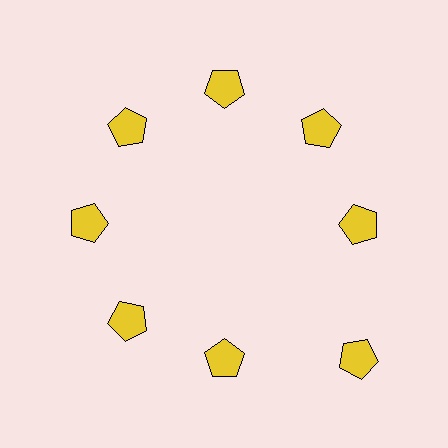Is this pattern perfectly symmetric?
No. The 8 yellow pentagons are arranged in a ring, but one element near the 4 o'clock position is pushed outward from the center, breaking the 8-fold rotational symmetry.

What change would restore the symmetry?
The symmetry would be restored by moving it inward, back onto the ring so that all 8 pentagons sit at equal angles and equal distance from the center.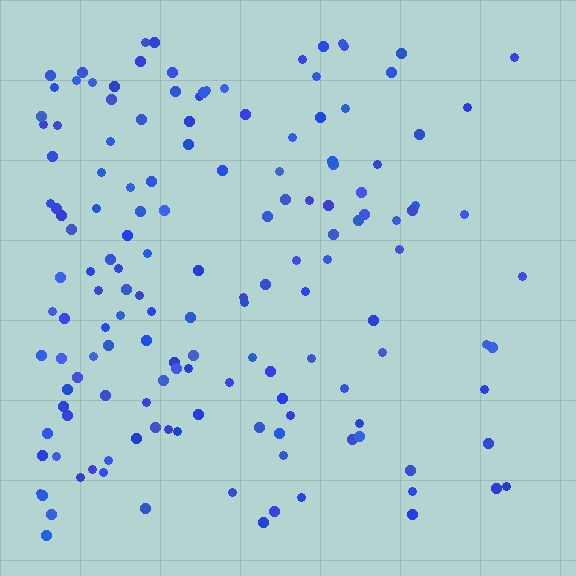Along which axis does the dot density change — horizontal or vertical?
Horizontal.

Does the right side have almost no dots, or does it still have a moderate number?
Still a moderate number, just noticeably fewer than the left.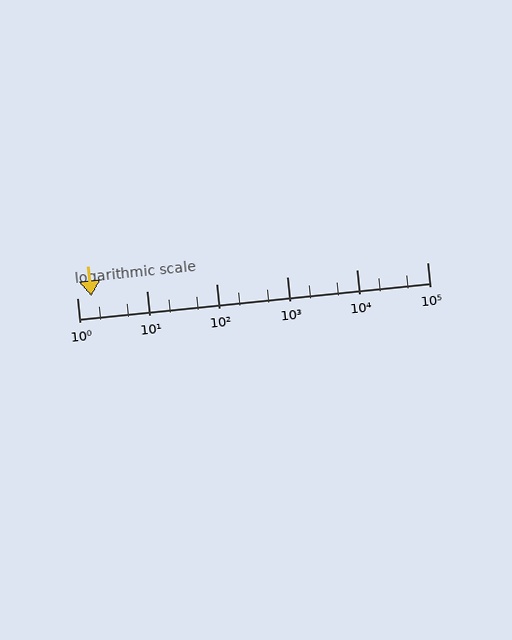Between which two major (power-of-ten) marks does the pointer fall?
The pointer is between 1 and 10.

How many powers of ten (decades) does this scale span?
The scale spans 5 decades, from 1 to 100000.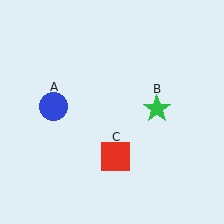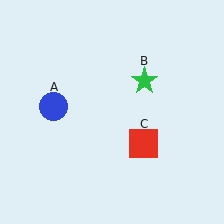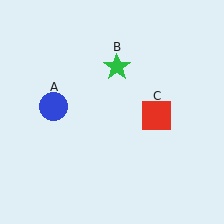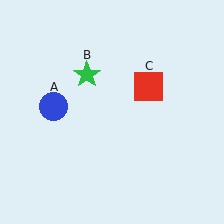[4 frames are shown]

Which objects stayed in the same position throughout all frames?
Blue circle (object A) remained stationary.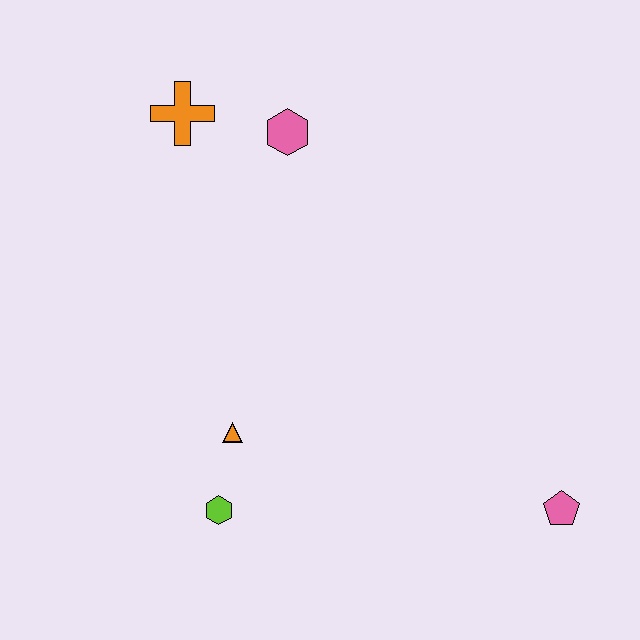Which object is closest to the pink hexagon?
The orange cross is closest to the pink hexagon.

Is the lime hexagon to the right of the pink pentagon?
No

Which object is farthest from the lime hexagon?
The orange cross is farthest from the lime hexagon.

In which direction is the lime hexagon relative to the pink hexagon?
The lime hexagon is below the pink hexagon.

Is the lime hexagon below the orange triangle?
Yes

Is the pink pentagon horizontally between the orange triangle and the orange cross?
No